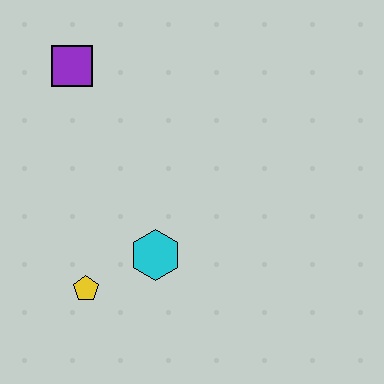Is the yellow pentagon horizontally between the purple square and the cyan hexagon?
Yes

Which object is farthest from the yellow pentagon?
The purple square is farthest from the yellow pentagon.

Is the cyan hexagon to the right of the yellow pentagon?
Yes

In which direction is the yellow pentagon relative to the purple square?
The yellow pentagon is below the purple square.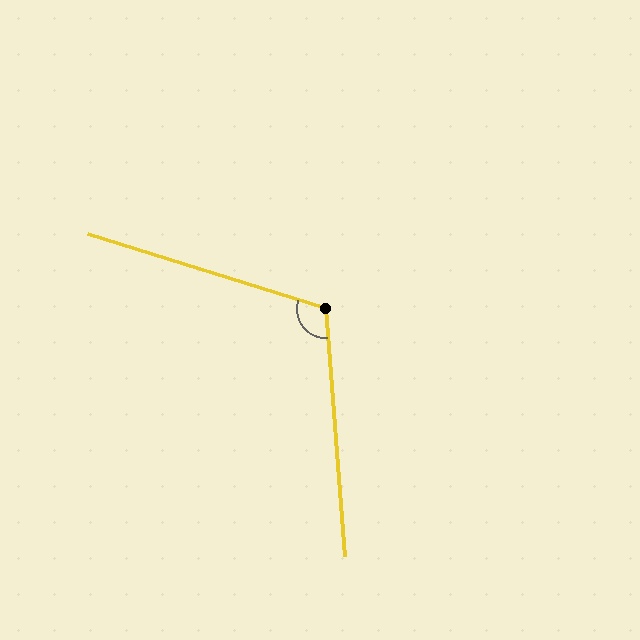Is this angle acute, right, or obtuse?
It is obtuse.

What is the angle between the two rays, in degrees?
Approximately 112 degrees.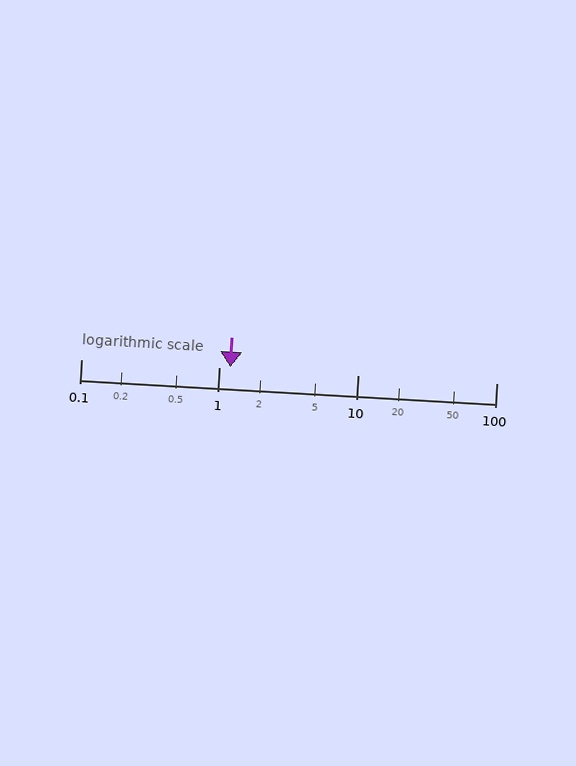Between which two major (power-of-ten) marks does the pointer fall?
The pointer is between 1 and 10.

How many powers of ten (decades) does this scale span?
The scale spans 3 decades, from 0.1 to 100.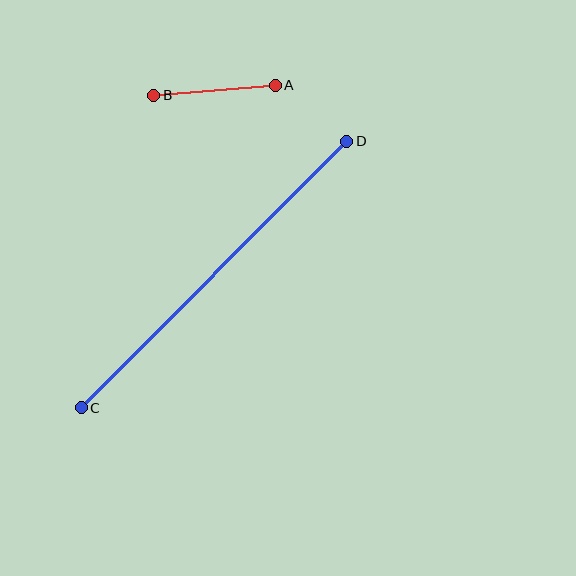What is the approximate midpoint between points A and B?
The midpoint is at approximately (214, 90) pixels.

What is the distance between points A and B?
The distance is approximately 122 pixels.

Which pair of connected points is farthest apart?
Points C and D are farthest apart.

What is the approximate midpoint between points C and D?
The midpoint is at approximately (214, 274) pixels.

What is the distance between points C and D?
The distance is approximately 376 pixels.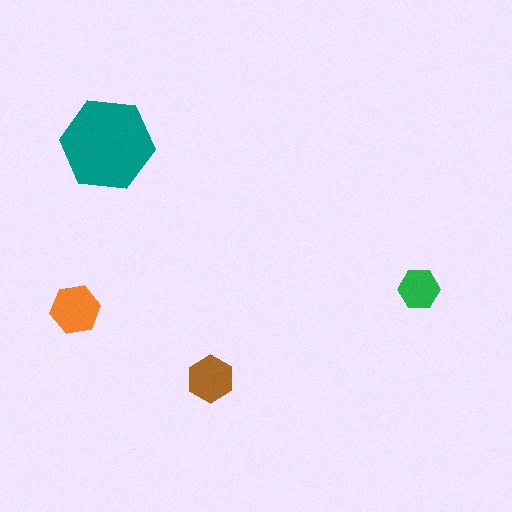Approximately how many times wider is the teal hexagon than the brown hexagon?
About 2 times wider.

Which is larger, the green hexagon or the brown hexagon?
The brown one.